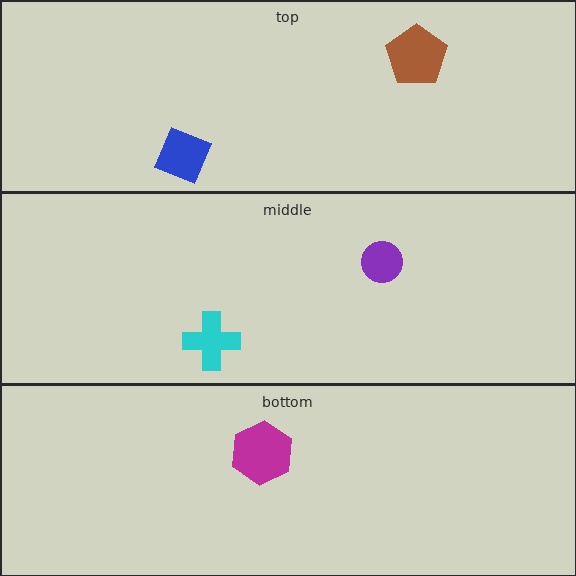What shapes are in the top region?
The brown pentagon, the blue diamond.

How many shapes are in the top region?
2.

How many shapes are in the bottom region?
1.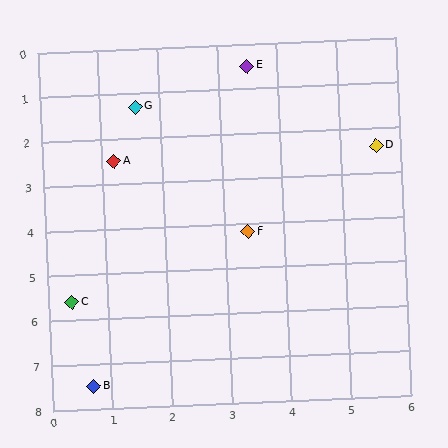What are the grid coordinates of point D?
Point D is at approximately (5.6, 2.4).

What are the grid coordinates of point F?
Point F is at approximately (3.4, 4.2).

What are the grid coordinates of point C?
Point C is at approximately (0.4, 5.6).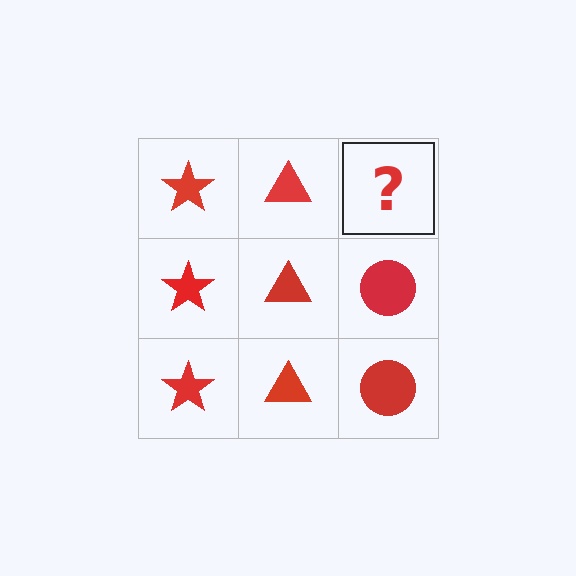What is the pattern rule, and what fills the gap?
The rule is that each column has a consistent shape. The gap should be filled with a red circle.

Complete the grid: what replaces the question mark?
The question mark should be replaced with a red circle.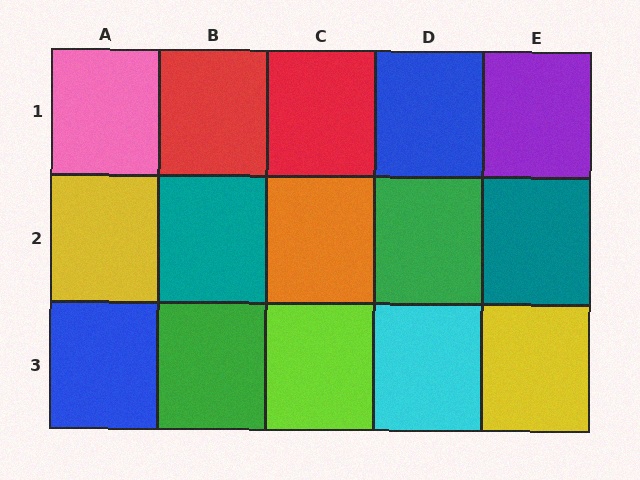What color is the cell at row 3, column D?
Cyan.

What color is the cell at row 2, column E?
Teal.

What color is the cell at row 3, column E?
Yellow.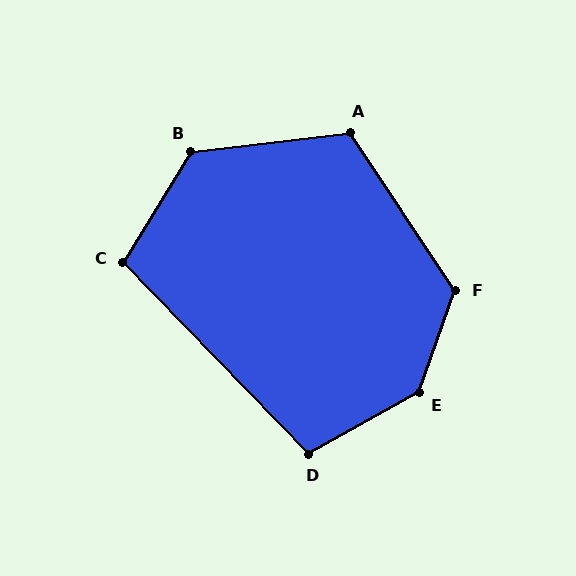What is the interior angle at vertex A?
Approximately 117 degrees (obtuse).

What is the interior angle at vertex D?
Approximately 105 degrees (obtuse).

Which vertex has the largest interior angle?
E, at approximately 139 degrees.